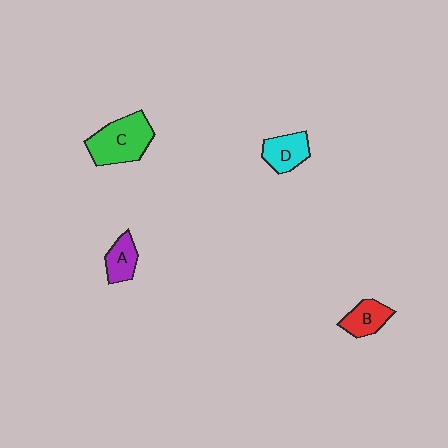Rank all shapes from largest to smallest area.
From largest to smallest: C (green), D (cyan), B (red), A (purple).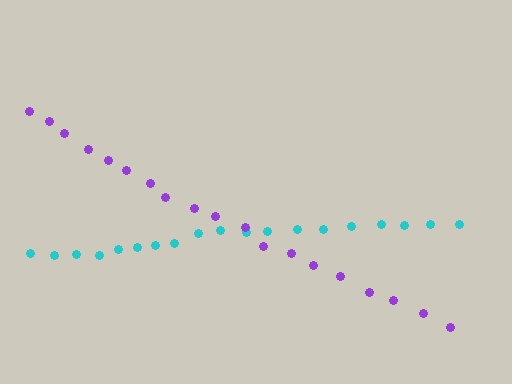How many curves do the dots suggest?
There are 2 distinct paths.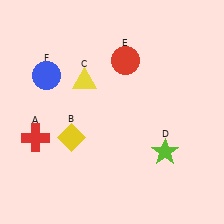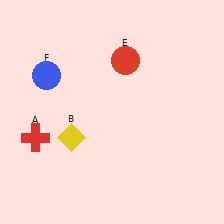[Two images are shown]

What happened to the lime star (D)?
The lime star (D) was removed in Image 2. It was in the bottom-right area of Image 1.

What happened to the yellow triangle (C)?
The yellow triangle (C) was removed in Image 2. It was in the top-left area of Image 1.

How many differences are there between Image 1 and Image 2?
There are 2 differences between the two images.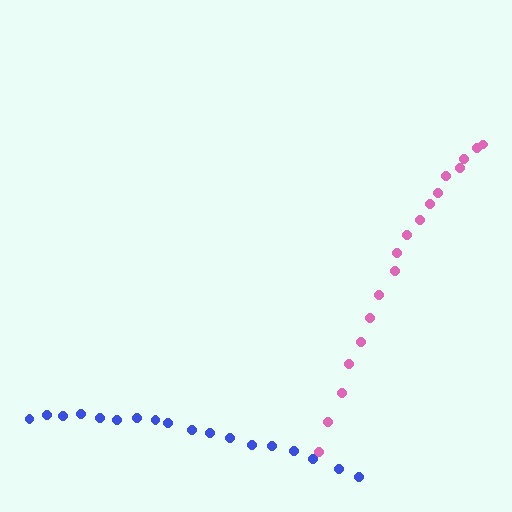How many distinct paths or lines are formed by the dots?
There are 2 distinct paths.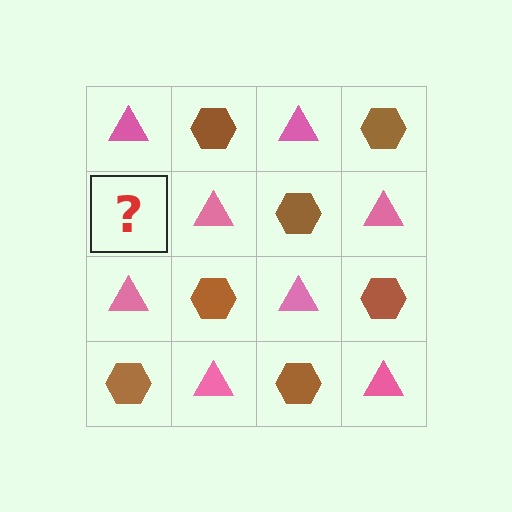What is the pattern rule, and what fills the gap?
The rule is that it alternates pink triangle and brown hexagon in a checkerboard pattern. The gap should be filled with a brown hexagon.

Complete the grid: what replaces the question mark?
The question mark should be replaced with a brown hexagon.